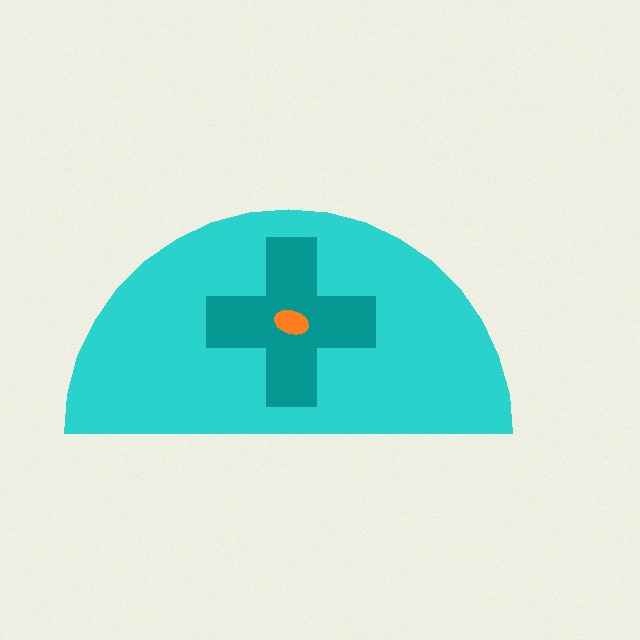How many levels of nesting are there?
3.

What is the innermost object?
The orange ellipse.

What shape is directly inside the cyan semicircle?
The teal cross.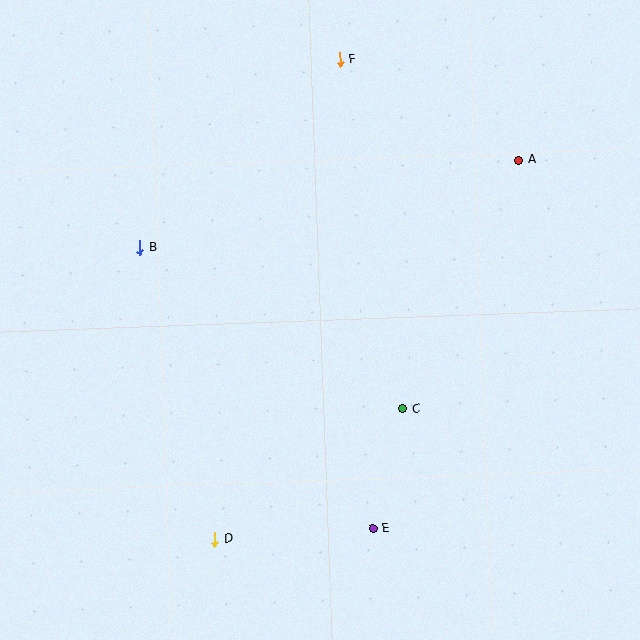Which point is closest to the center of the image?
Point C at (403, 409) is closest to the center.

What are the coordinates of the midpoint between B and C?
The midpoint between B and C is at (272, 328).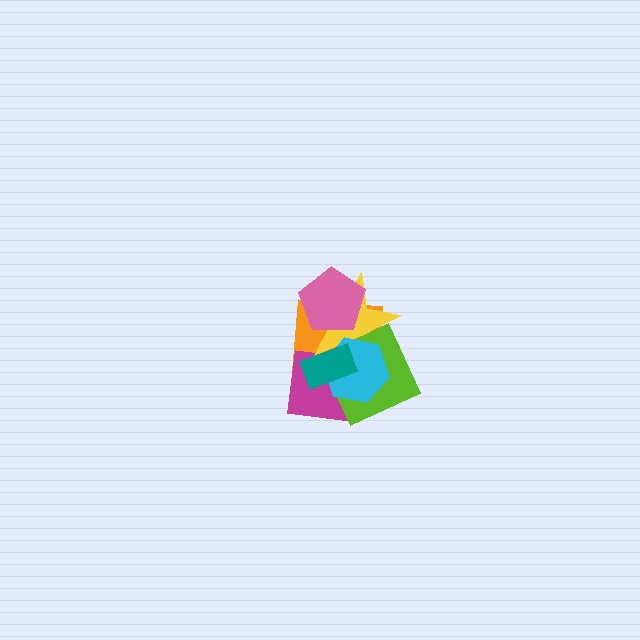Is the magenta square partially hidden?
Yes, it is partially covered by another shape.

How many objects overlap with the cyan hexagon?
5 objects overlap with the cyan hexagon.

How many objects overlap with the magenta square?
5 objects overlap with the magenta square.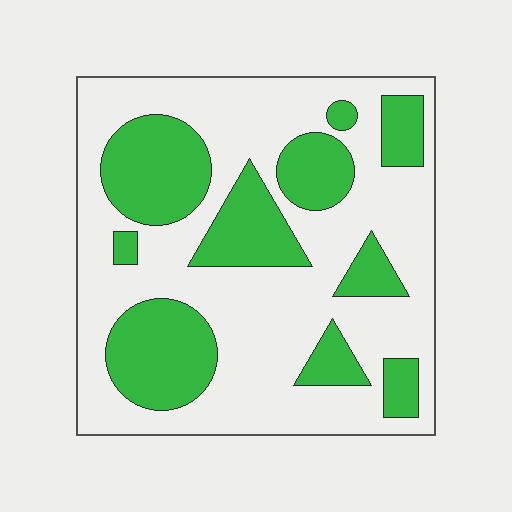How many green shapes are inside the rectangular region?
10.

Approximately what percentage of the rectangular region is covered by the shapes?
Approximately 35%.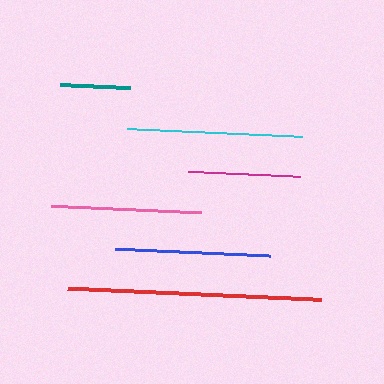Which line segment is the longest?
The red line is the longest at approximately 254 pixels.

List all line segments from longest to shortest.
From longest to shortest: red, cyan, blue, pink, magenta, teal.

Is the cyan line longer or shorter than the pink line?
The cyan line is longer than the pink line.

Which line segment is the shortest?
The teal line is the shortest at approximately 70 pixels.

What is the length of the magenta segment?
The magenta segment is approximately 112 pixels long.